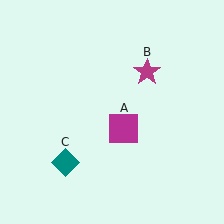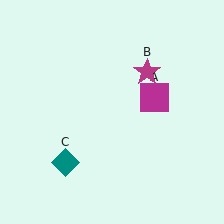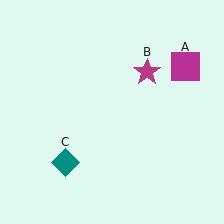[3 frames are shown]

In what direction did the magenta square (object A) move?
The magenta square (object A) moved up and to the right.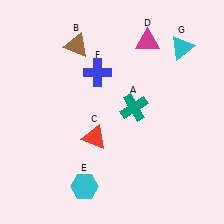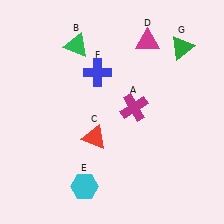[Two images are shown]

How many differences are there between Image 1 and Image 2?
There are 3 differences between the two images.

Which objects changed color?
A changed from teal to magenta. B changed from brown to green. G changed from cyan to green.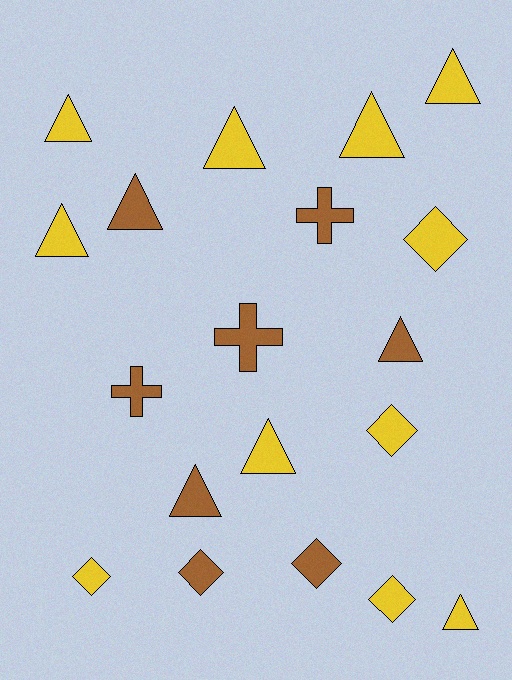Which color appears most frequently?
Yellow, with 11 objects.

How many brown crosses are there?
There are 3 brown crosses.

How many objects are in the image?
There are 19 objects.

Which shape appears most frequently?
Triangle, with 10 objects.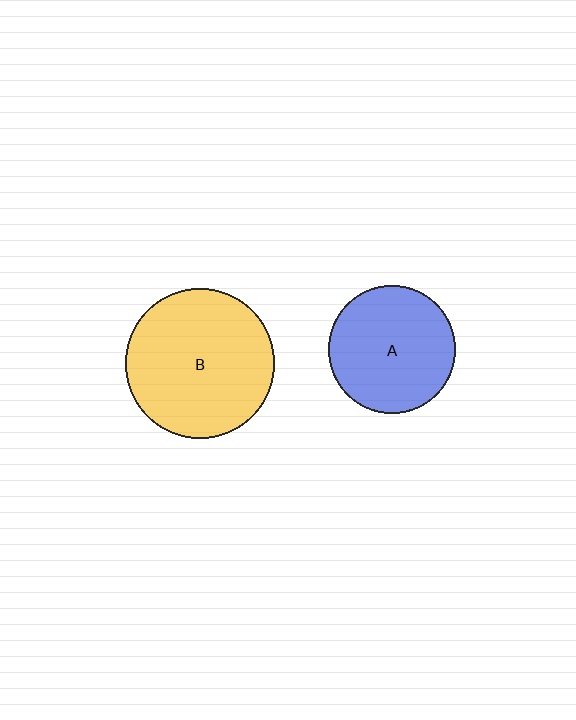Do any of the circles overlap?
No, none of the circles overlap.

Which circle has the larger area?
Circle B (yellow).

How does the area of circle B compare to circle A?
Approximately 1.4 times.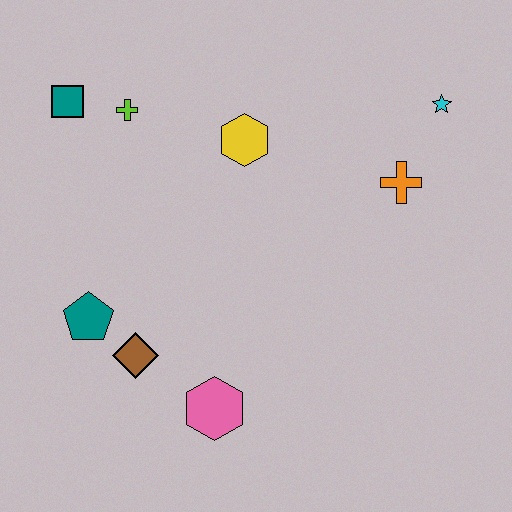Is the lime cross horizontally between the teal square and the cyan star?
Yes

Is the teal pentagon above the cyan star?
No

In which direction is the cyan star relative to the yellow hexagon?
The cyan star is to the right of the yellow hexagon.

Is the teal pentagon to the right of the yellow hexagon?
No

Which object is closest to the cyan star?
The orange cross is closest to the cyan star.